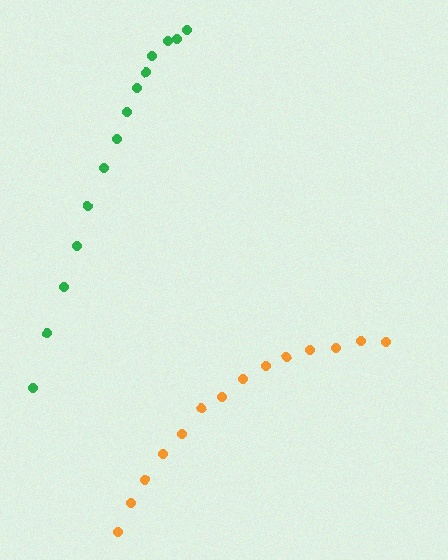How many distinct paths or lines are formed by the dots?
There are 2 distinct paths.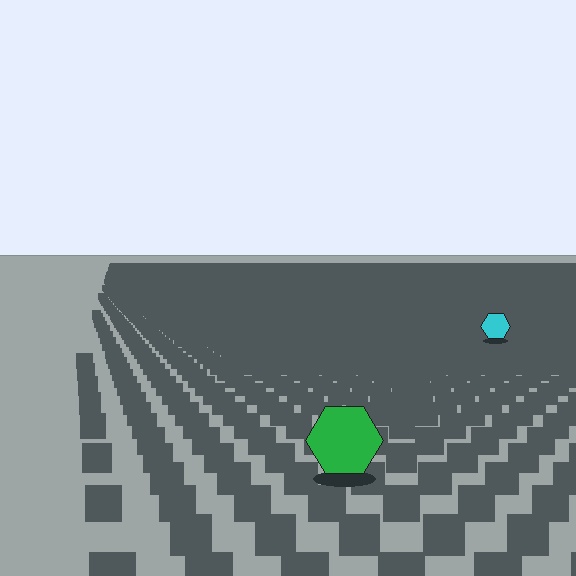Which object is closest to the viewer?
The green hexagon is closest. The texture marks near it are larger and more spread out.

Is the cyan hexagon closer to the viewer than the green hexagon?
No. The green hexagon is closer — you can tell from the texture gradient: the ground texture is coarser near it.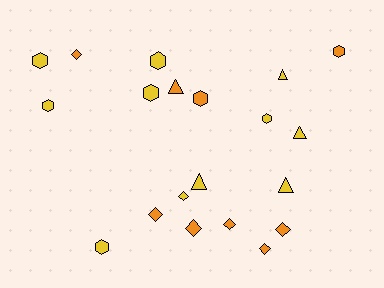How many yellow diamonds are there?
There is 1 yellow diamond.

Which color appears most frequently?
Yellow, with 11 objects.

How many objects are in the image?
There are 20 objects.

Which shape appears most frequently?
Hexagon, with 8 objects.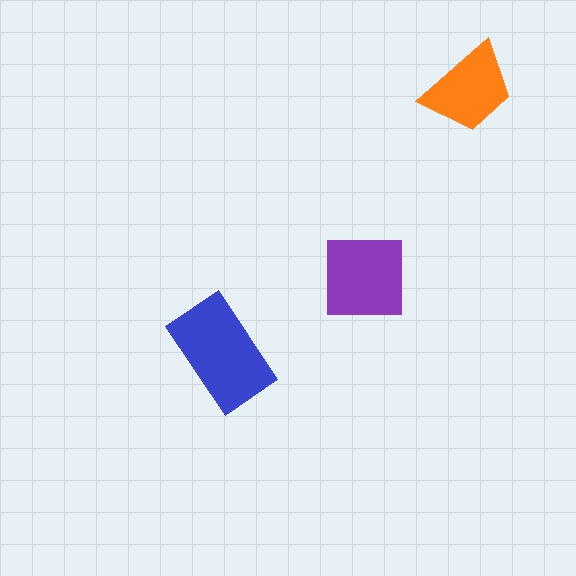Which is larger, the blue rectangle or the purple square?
The blue rectangle.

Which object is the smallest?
The orange trapezoid.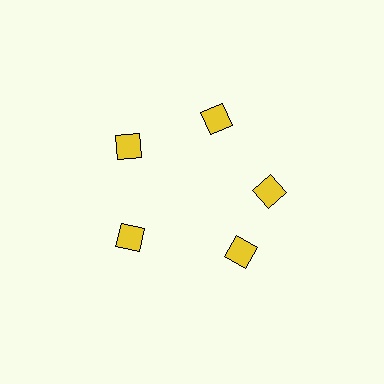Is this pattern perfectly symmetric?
No. The 5 yellow diamonds are arranged in a ring, but one element near the 5 o'clock position is rotated out of alignment along the ring, breaking the 5-fold rotational symmetry.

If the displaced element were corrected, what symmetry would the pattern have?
It would have 5-fold rotational symmetry — the pattern would map onto itself every 72 degrees.